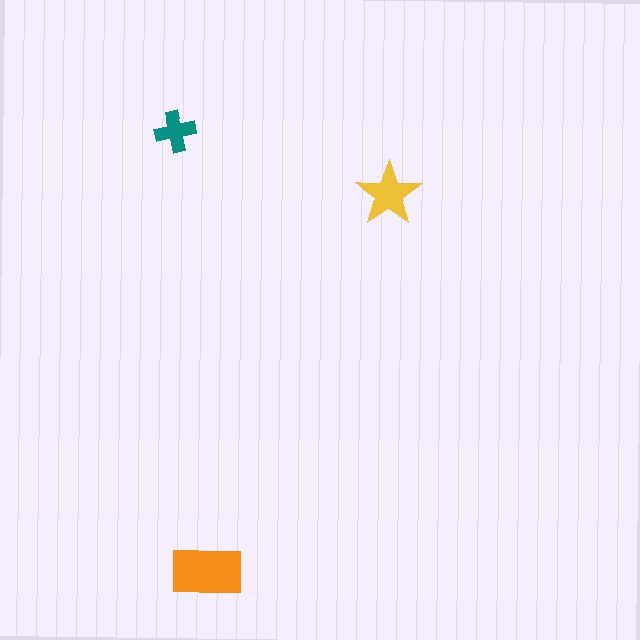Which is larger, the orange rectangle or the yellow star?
The orange rectangle.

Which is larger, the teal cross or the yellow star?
The yellow star.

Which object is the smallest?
The teal cross.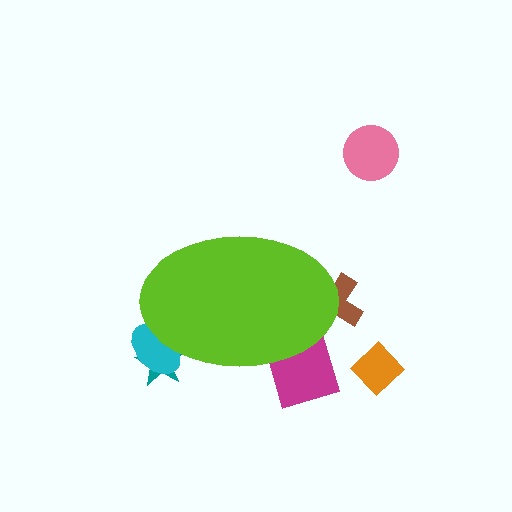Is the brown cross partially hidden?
Yes, the brown cross is partially hidden behind the lime ellipse.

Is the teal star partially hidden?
Yes, the teal star is partially hidden behind the lime ellipse.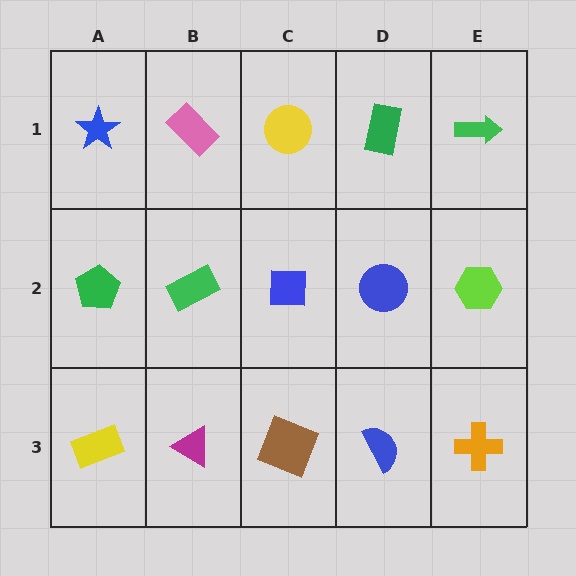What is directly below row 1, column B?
A green rectangle.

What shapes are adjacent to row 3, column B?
A green rectangle (row 2, column B), a yellow rectangle (row 3, column A), a brown square (row 3, column C).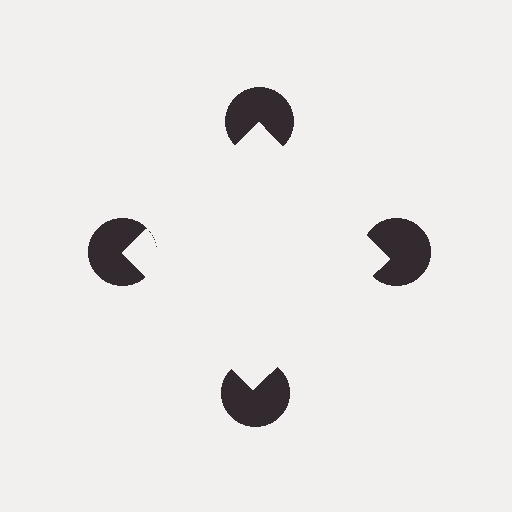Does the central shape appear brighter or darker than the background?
It typically appears slightly brighter than the background, even though no actual brightness change is drawn.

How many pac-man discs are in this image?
There are 4 — one at each vertex of the illusory square.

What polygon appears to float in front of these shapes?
An illusory square — its edges are inferred from the aligned wedge cuts in the pac-man discs, not physically drawn.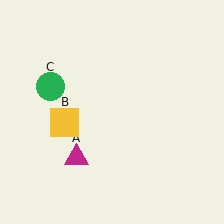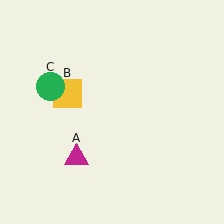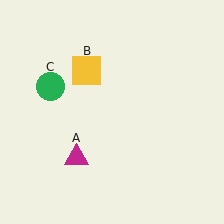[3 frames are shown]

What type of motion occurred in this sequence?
The yellow square (object B) rotated clockwise around the center of the scene.